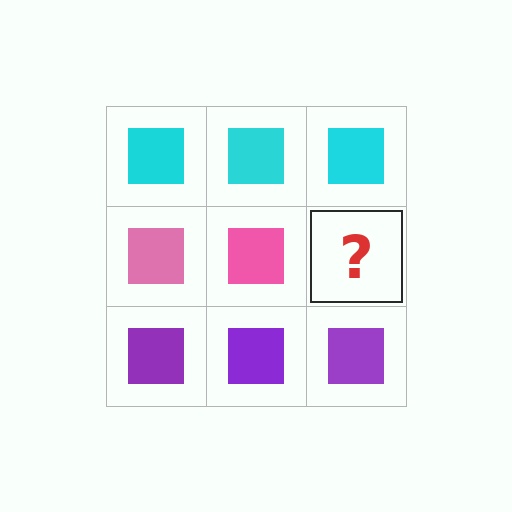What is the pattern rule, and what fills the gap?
The rule is that each row has a consistent color. The gap should be filled with a pink square.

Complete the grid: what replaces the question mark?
The question mark should be replaced with a pink square.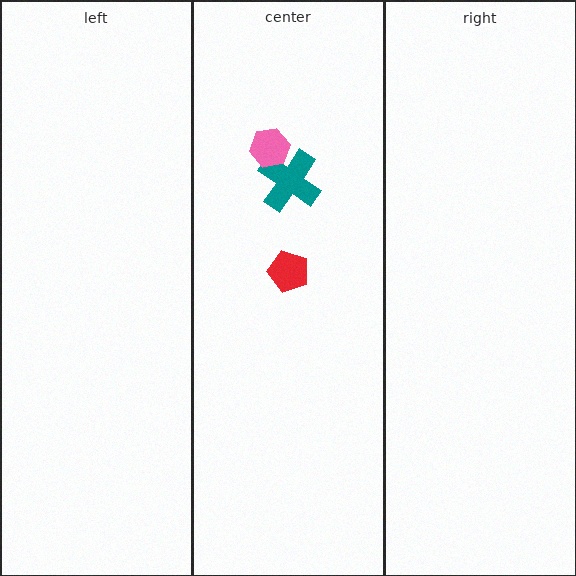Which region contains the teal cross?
The center region.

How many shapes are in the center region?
3.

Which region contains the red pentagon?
The center region.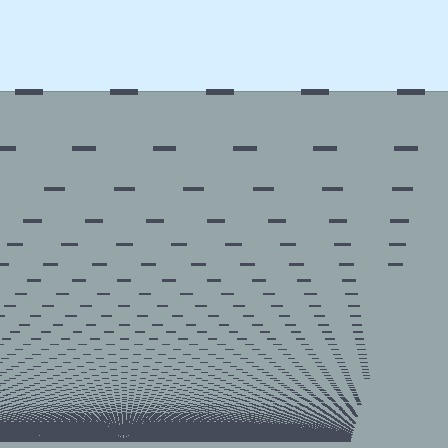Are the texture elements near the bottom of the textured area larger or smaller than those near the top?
Smaller. The gradient is inverted — elements near the bottom are smaller and denser.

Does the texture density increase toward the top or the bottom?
Density increases toward the bottom.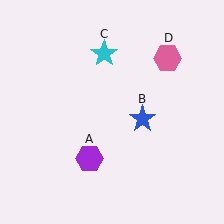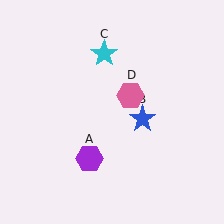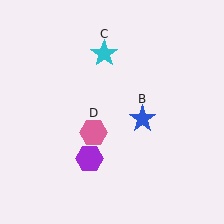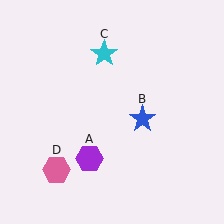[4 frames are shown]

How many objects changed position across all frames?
1 object changed position: pink hexagon (object D).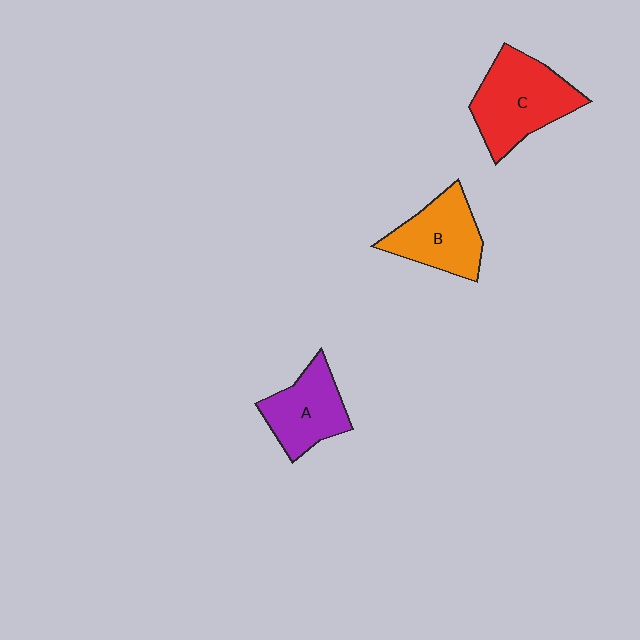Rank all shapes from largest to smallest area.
From largest to smallest: C (red), B (orange), A (purple).